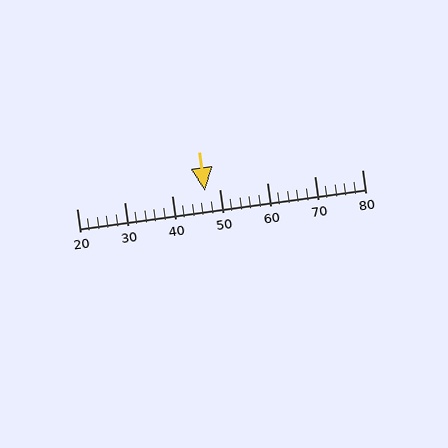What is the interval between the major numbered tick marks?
The major tick marks are spaced 10 units apart.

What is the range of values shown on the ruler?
The ruler shows values from 20 to 80.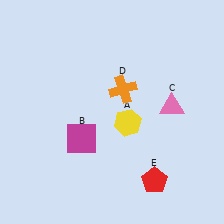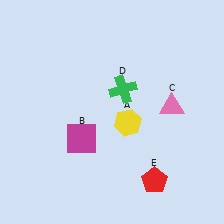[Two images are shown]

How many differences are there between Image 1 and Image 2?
There is 1 difference between the two images.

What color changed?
The cross (D) changed from orange in Image 1 to green in Image 2.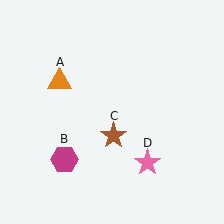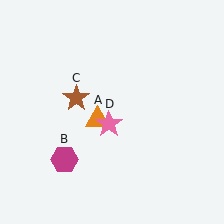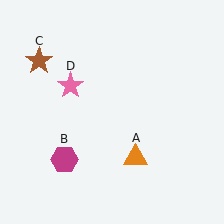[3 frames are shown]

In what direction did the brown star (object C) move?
The brown star (object C) moved up and to the left.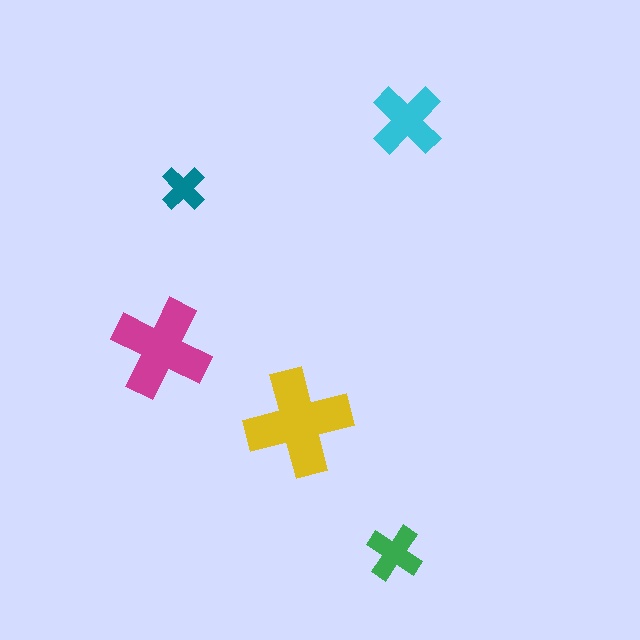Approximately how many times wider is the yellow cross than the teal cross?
About 2.5 times wider.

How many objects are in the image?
There are 5 objects in the image.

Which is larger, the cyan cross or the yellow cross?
The yellow one.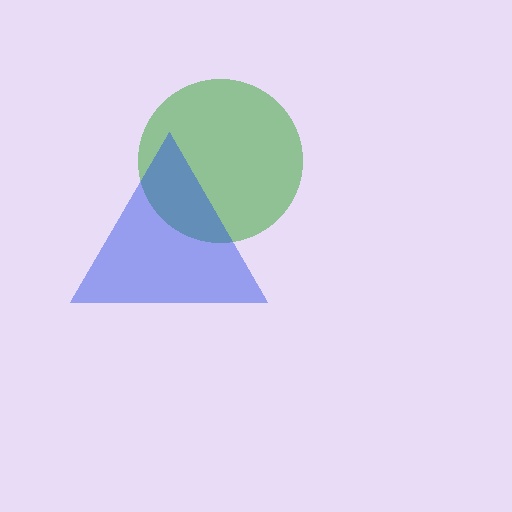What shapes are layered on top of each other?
The layered shapes are: a green circle, a blue triangle.